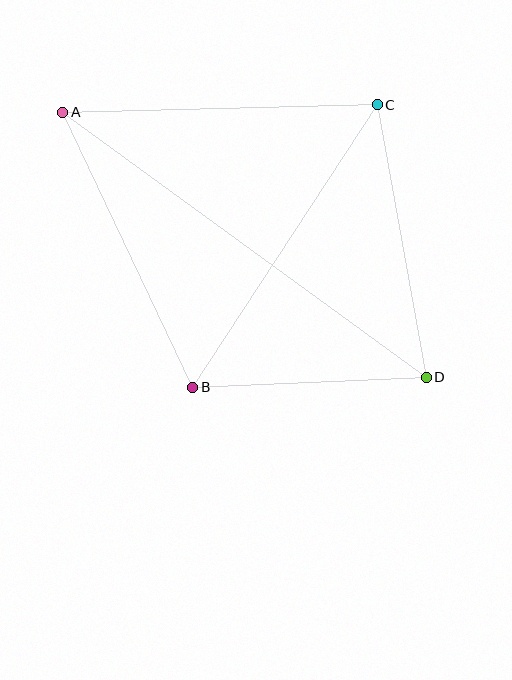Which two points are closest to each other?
Points B and D are closest to each other.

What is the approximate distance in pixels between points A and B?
The distance between A and B is approximately 304 pixels.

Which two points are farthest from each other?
Points A and D are farthest from each other.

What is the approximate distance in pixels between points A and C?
The distance between A and C is approximately 314 pixels.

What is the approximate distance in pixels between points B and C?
The distance between B and C is approximately 337 pixels.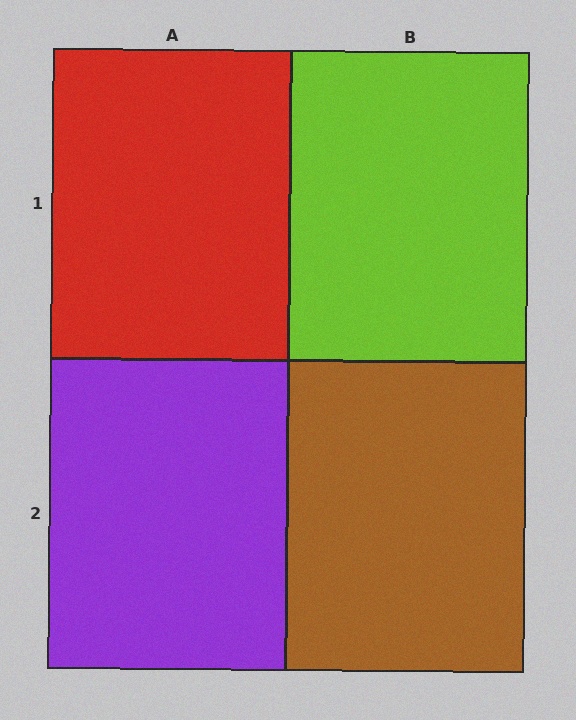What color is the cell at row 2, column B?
Brown.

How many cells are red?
1 cell is red.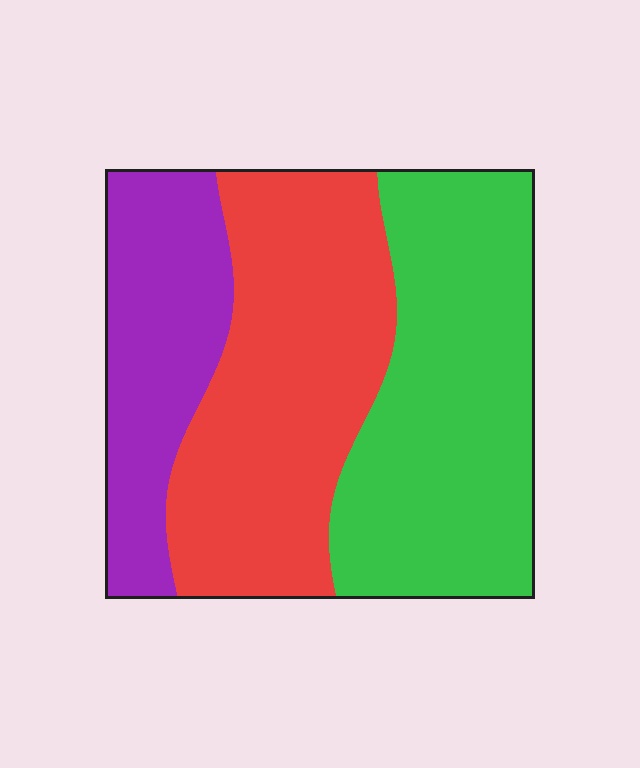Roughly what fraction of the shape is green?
Green takes up between a third and a half of the shape.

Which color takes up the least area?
Purple, at roughly 20%.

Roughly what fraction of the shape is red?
Red covers roughly 40% of the shape.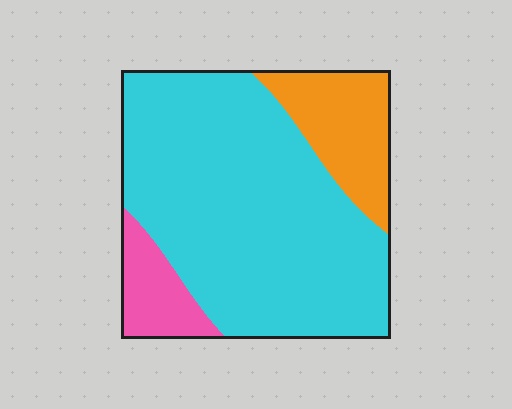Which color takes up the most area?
Cyan, at roughly 75%.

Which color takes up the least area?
Pink, at roughly 10%.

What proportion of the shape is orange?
Orange covers roughly 15% of the shape.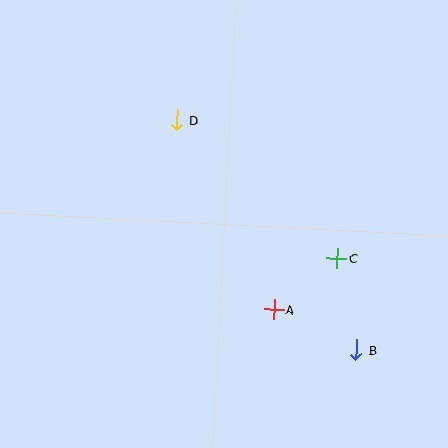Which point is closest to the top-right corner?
Point C is closest to the top-right corner.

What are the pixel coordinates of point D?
Point D is at (177, 120).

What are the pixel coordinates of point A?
Point A is at (274, 310).